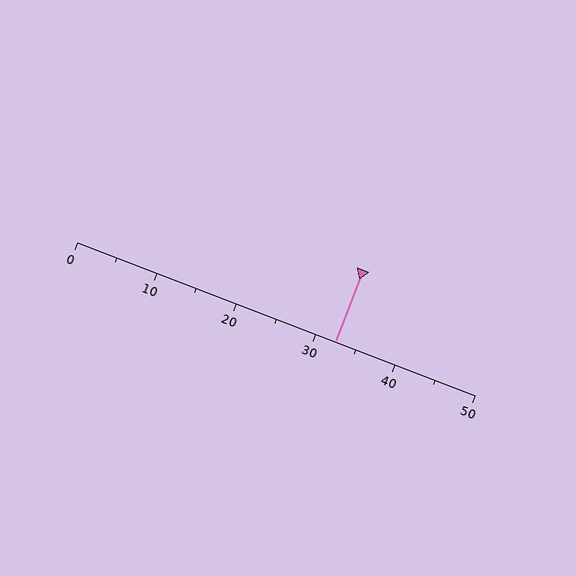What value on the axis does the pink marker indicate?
The marker indicates approximately 32.5.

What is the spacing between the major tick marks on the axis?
The major ticks are spaced 10 apart.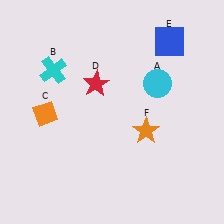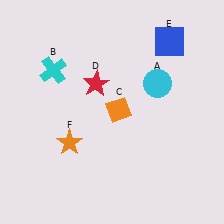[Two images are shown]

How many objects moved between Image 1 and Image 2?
2 objects moved between the two images.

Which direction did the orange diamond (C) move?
The orange diamond (C) moved right.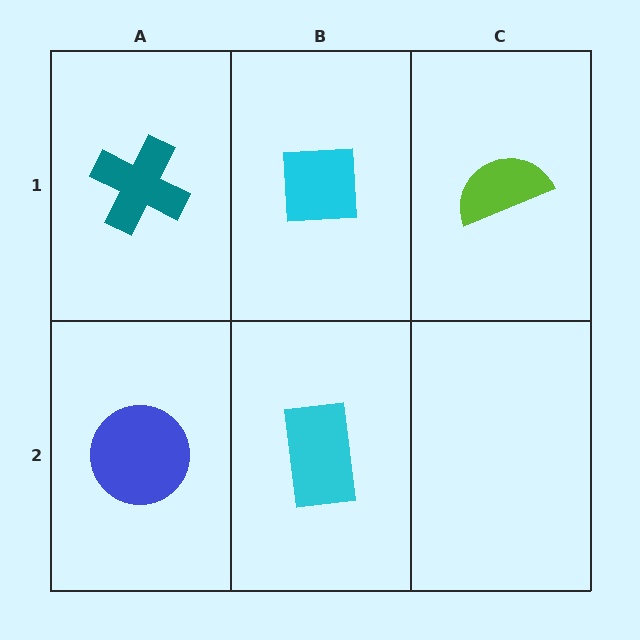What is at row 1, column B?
A cyan square.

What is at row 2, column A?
A blue circle.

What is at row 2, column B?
A cyan rectangle.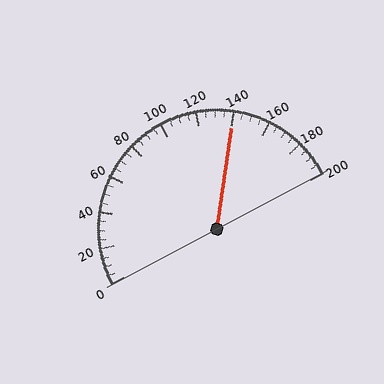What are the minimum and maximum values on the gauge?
The gauge ranges from 0 to 200.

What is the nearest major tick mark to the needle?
The nearest major tick mark is 140.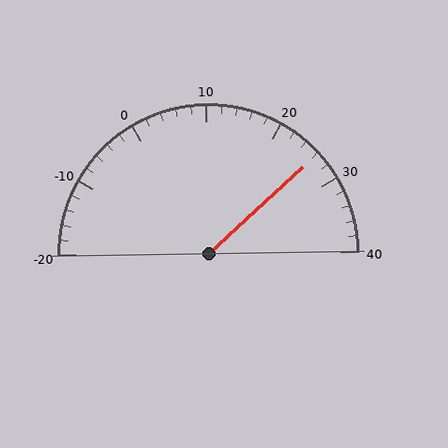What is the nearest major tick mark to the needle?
The nearest major tick mark is 30.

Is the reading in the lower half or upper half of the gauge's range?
The reading is in the upper half of the range (-20 to 40).